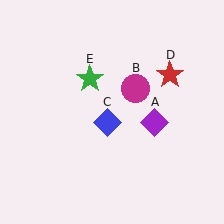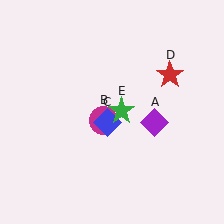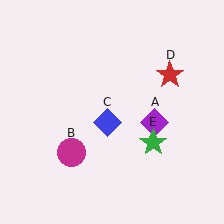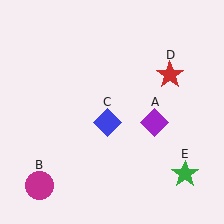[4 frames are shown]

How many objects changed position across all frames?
2 objects changed position: magenta circle (object B), green star (object E).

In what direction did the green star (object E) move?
The green star (object E) moved down and to the right.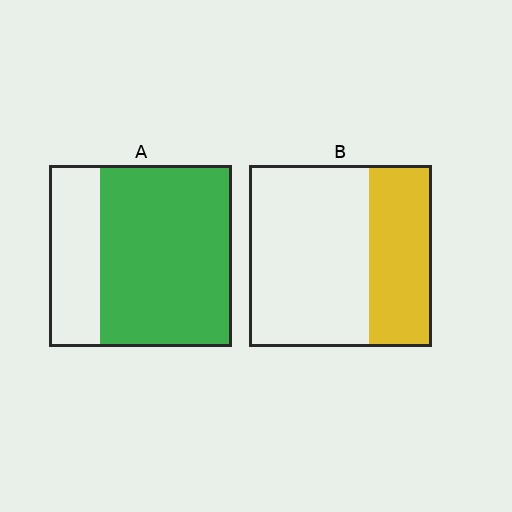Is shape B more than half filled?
No.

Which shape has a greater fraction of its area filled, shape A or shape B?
Shape A.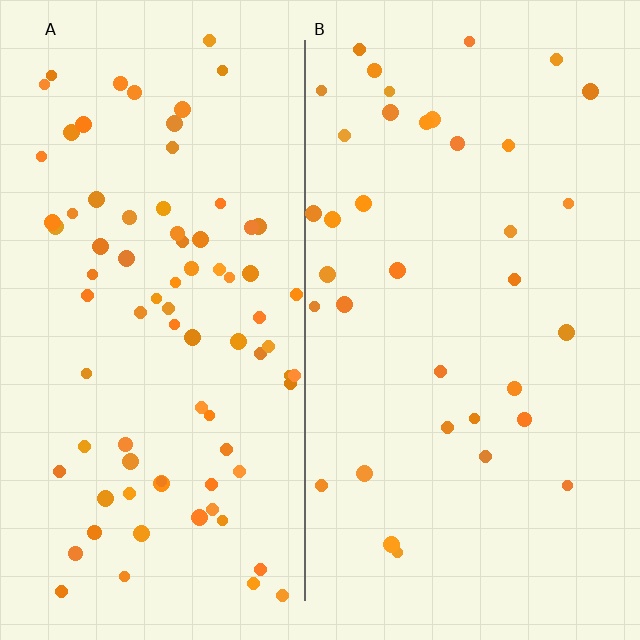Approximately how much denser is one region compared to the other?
Approximately 2.3× — region A over region B.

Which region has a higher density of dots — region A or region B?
A (the left).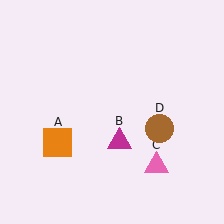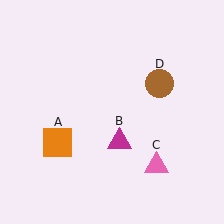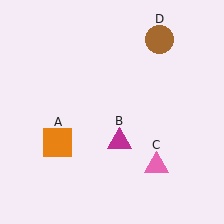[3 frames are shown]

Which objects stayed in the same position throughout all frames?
Orange square (object A) and magenta triangle (object B) and pink triangle (object C) remained stationary.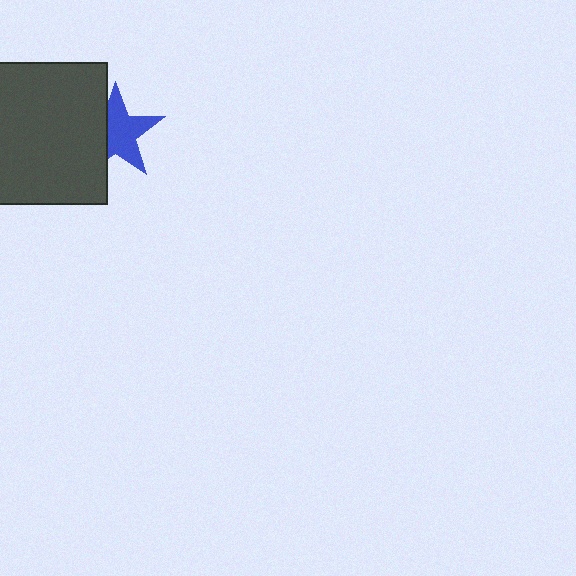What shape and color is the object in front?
The object in front is a dark gray square.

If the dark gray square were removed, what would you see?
You would see the complete blue star.